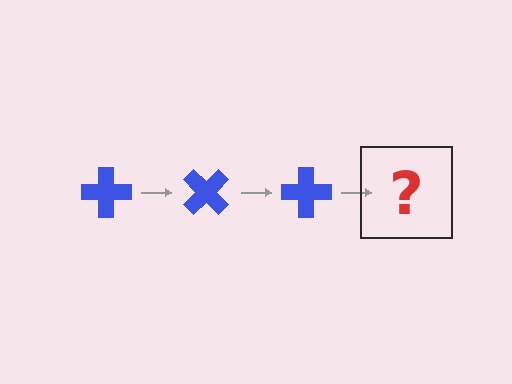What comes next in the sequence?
The next element should be a blue cross rotated 135 degrees.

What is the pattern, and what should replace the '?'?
The pattern is that the cross rotates 45 degrees each step. The '?' should be a blue cross rotated 135 degrees.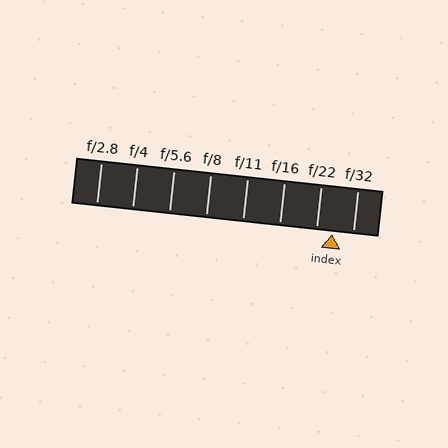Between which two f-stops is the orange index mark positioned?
The index mark is between f/22 and f/32.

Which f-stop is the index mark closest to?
The index mark is closest to f/22.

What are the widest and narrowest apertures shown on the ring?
The widest aperture shown is f/2.8 and the narrowest is f/32.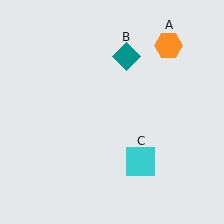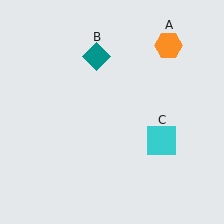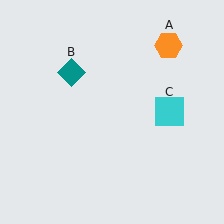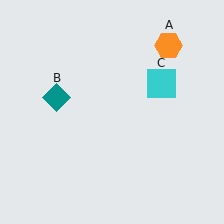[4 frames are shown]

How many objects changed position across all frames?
2 objects changed position: teal diamond (object B), cyan square (object C).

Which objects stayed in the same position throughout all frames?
Orange hexagon (object A) remained stationary.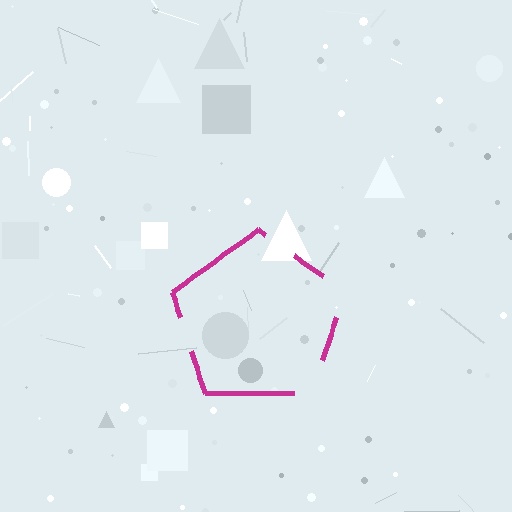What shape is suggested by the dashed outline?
The dashed outline suggests a pentagon.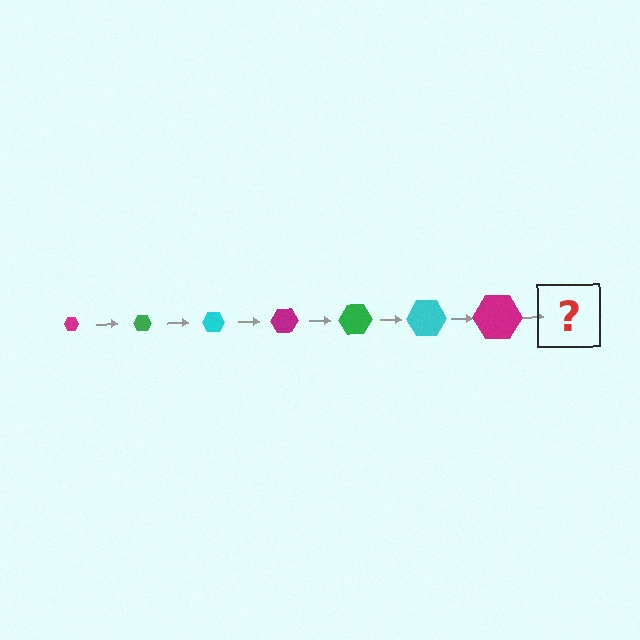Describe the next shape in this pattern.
It should be a green hexagon, larger than the previous one.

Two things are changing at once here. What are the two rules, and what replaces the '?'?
The two rules are that the hexagon grows larger each step and the color cycles through magenta, green, and cyan. The '?' should be a green hexagon, larger than the previous one.